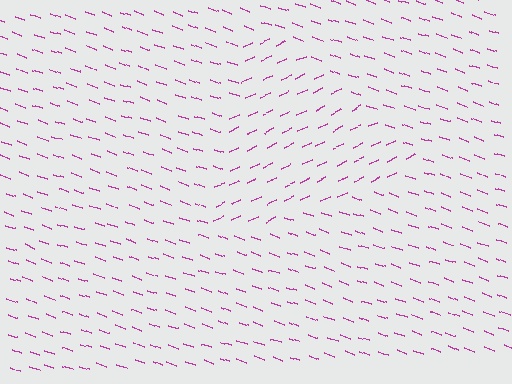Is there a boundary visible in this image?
Yes, there is a texture boundary formed by a change in line orientation.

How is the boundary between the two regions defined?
The boundary is defined purely by a change in line orientation (approximately 45 degrees difference). All lines are the same color and thickness.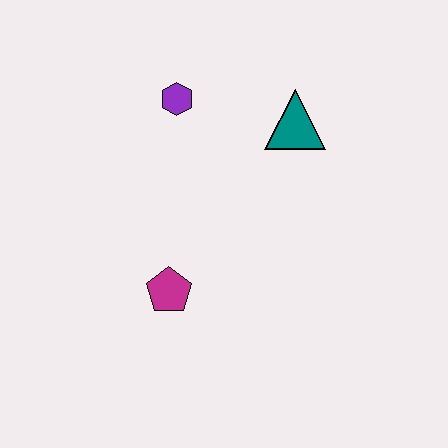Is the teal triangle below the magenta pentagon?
No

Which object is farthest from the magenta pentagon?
The teal triangle is farthest from the magenta pentagon.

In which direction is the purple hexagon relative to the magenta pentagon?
The purple hexagon is above the magenta pentagon.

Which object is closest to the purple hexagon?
The teal triangle is closest to the purple hexagon.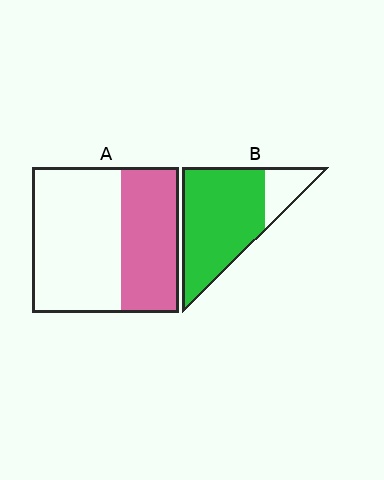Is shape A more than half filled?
No.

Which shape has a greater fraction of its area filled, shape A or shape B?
Shape B.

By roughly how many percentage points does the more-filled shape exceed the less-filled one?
By roughly 40 percentage points (B over A).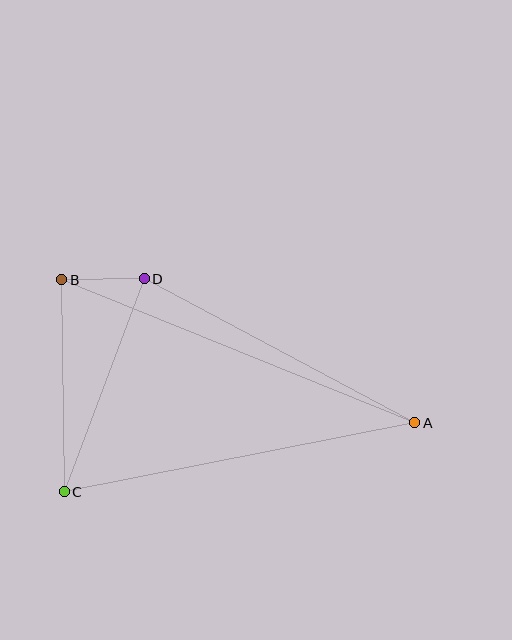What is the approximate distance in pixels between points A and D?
The distance between A and D is approximately 307 pixels.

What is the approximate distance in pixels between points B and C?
The distance between B and C is approximately 212 pixels.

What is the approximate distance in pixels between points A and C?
The distance between A and C is approximately 357 pixels.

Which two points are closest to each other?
Points B and D are closest to each other.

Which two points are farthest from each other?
Points A and B are farthest from each other.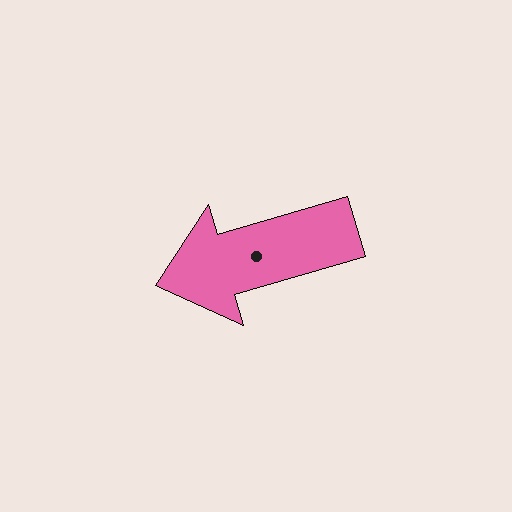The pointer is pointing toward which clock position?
Roughly 8 o'clock.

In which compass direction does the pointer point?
West.